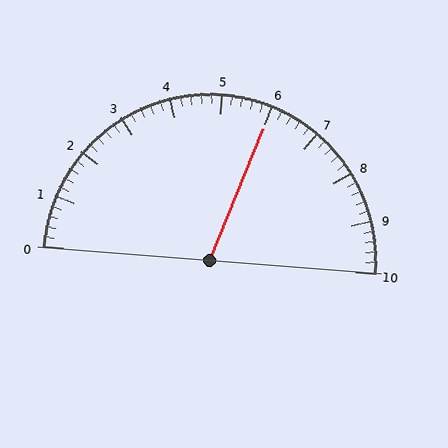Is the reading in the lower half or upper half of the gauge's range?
The reading is in the upper half of the range (0 to 10).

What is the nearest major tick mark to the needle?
The nearest major tick mark is 6.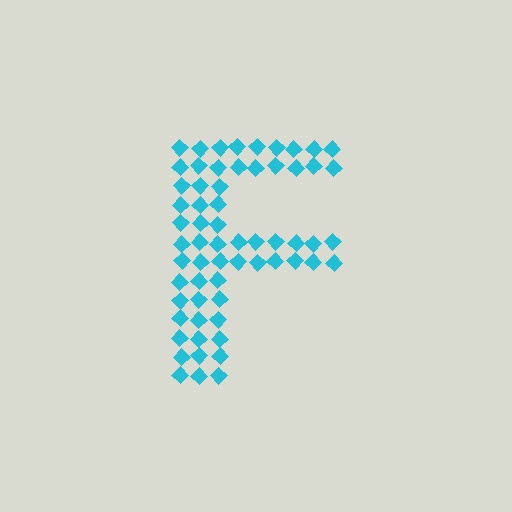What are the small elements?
The small elements are diamonds.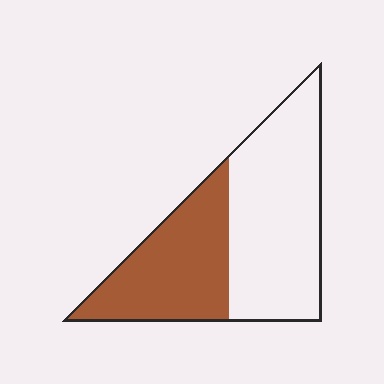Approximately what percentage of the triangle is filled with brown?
Approximately 40%.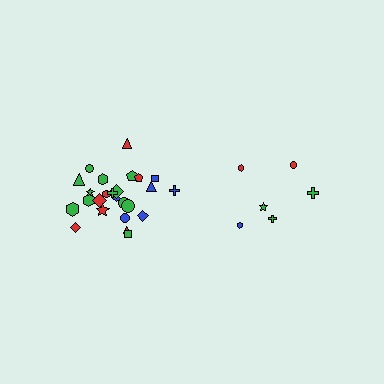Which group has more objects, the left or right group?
The left group.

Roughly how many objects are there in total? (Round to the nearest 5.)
Roughly 30 objects in total.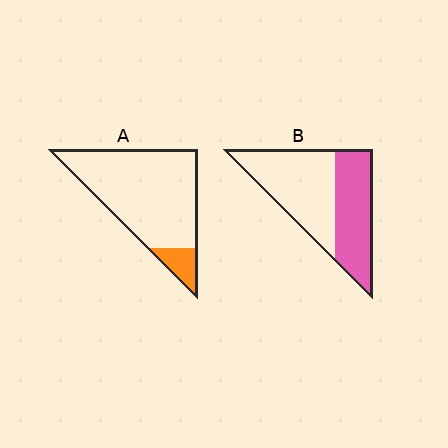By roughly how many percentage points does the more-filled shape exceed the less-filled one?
By roughly 30 percentage points (B over A).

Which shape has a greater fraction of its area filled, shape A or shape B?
Shape B.